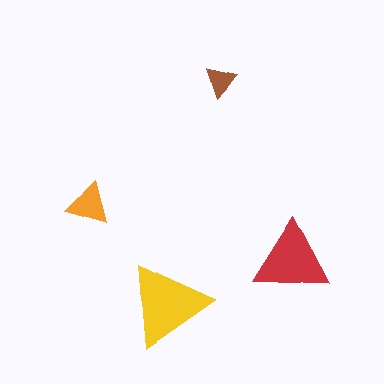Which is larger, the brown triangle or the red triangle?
The red one.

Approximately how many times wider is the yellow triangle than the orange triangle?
About 2 times wider.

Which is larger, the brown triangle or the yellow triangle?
The yellow one.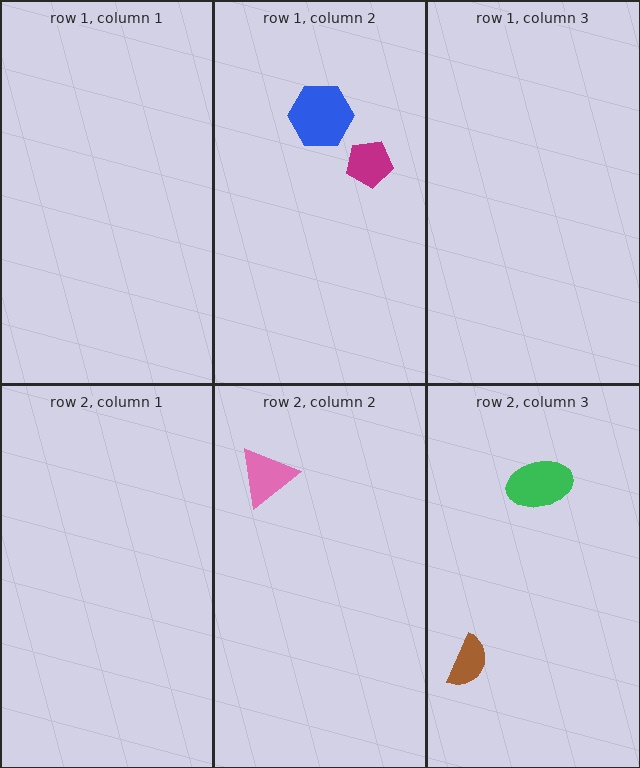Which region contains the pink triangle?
The row 2, column 2 region.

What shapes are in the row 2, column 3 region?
The green ellipse, the brown semicircle.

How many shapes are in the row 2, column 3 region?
2.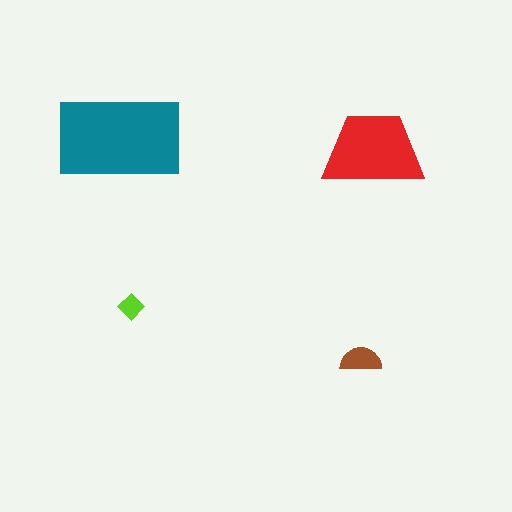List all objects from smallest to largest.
The lime diamond, the brown semicircle, the red trapezoid, the teal rectangle.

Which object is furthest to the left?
The teal rectangle is leftmost.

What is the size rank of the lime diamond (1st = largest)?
4th.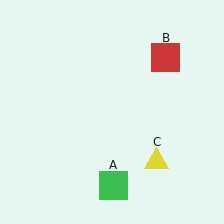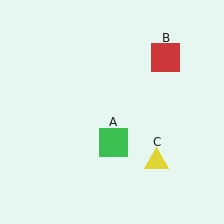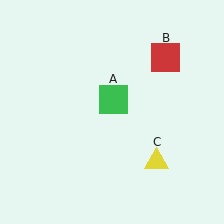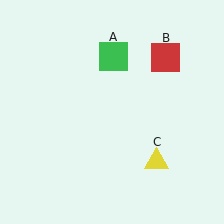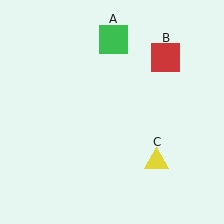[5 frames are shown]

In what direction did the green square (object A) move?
The green square (object A) moved up.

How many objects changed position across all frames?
1 object changed position: green square (object A).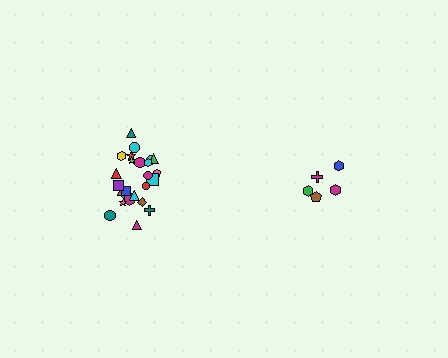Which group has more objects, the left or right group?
The left group.